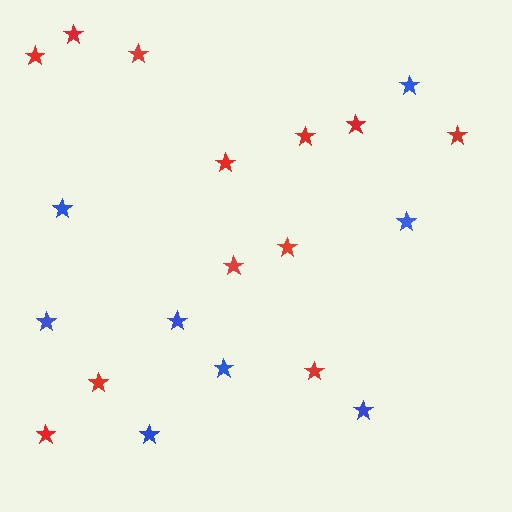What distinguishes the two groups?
There are 2 groups: one group of red stars (12) and one group of blue stars (8).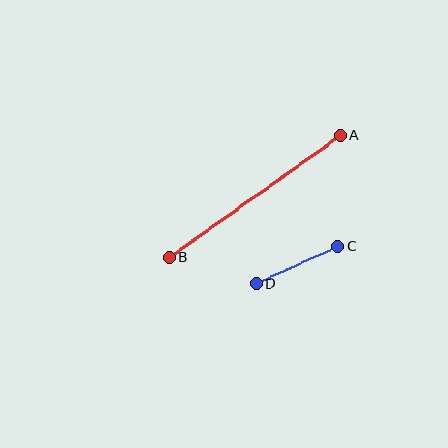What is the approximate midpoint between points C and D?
The midpoint is at approximately (297, 265) pixels.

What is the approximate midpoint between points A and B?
The midpoint is at approximately (255, 197) pixels.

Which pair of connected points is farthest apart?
Points A and B are farthest apart.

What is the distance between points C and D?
The distance is approximately 89 pixels.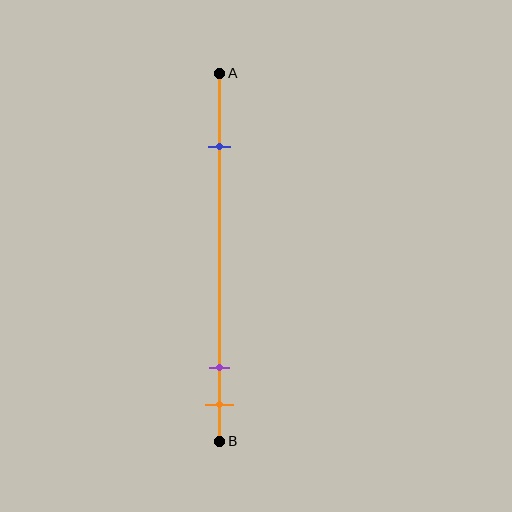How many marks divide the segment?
There are 3 marks dividing the segment.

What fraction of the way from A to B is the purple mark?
The purple mark is approximately 80% (0.8) of the way from A to B.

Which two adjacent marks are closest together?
The purple and orange marks are the closest adjacent pair.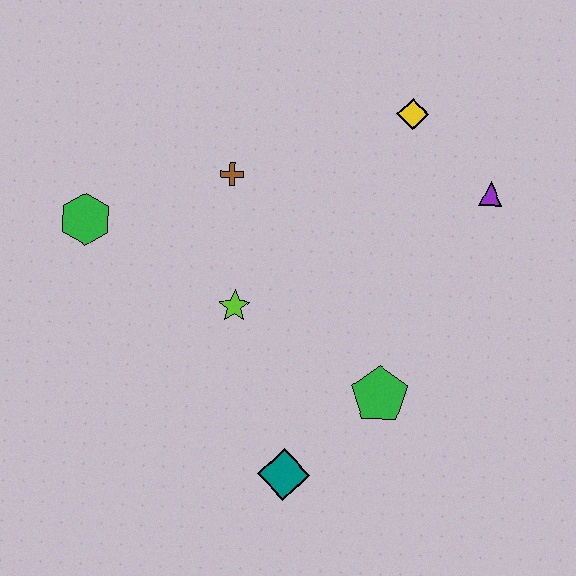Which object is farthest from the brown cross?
The teal diamond is farthest from the brown cross.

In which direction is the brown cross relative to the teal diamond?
The brown cross is above the teal diamond.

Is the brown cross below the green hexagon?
No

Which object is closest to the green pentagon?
The teal diamond is closest to the green pentagon.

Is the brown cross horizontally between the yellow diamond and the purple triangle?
No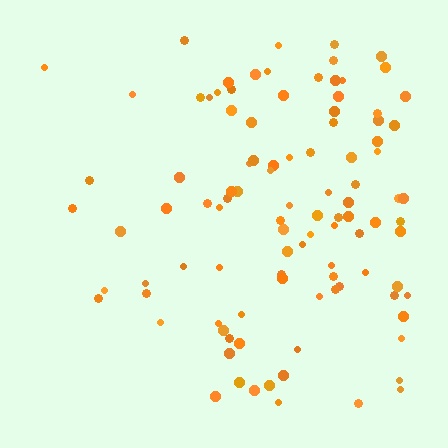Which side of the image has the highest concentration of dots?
The right.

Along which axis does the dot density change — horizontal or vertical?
Horizontal.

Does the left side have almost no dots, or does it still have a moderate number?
Still a moderate number, just noticeably fewer than the right.